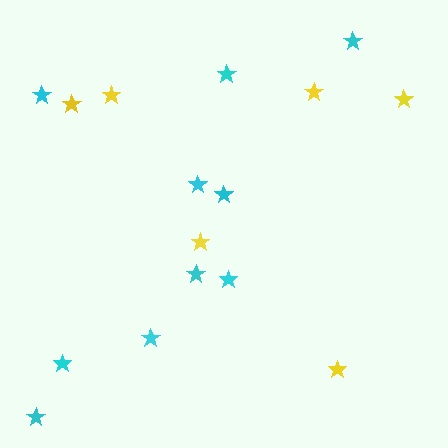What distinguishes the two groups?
There are 2 groups: one group of yellow stars (6) and one group of cyan stars (10).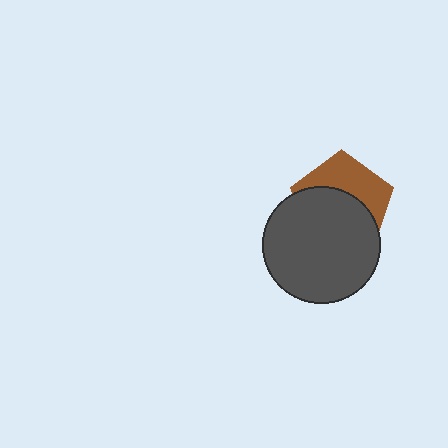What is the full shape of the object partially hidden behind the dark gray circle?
The partially hidden object is a brown pentagon.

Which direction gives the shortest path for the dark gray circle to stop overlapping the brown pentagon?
Moving down gives the shortest separation.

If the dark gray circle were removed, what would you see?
You would see the complete brown pentagon.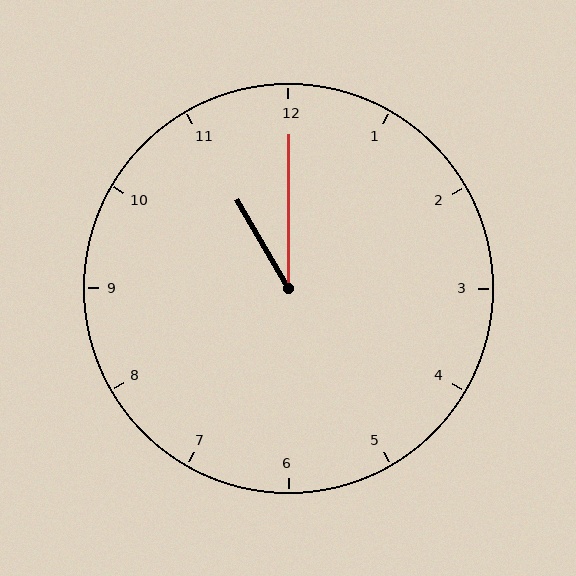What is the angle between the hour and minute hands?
Approximately 30 degrees.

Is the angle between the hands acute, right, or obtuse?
It is acute.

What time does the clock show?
11:00.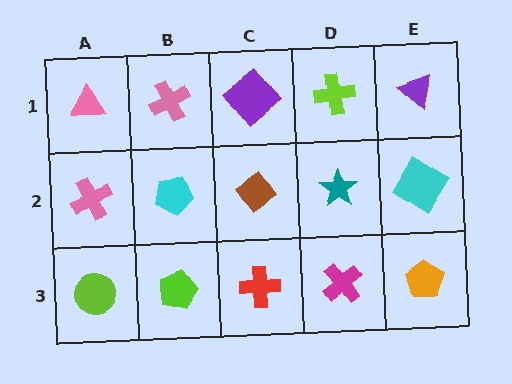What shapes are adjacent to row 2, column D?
A lime cross (row 1, column D), a magenta cross (row 3, column D), a brown diamond (row 2, column C), a cyan diamond (row 2, column E).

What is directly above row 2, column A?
A pink triangle.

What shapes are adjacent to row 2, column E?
A purple triangle (row 1, column E), an orange pentagon (row 3, column E), a teal star (row 2, column D).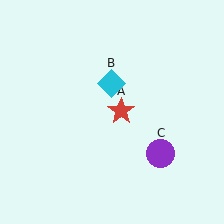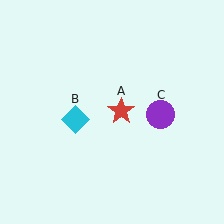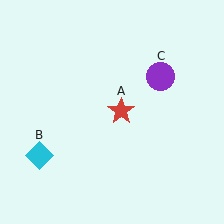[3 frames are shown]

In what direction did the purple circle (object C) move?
The purple circle (object C) moved up.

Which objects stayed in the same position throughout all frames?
Red star (object A) remained stationary.